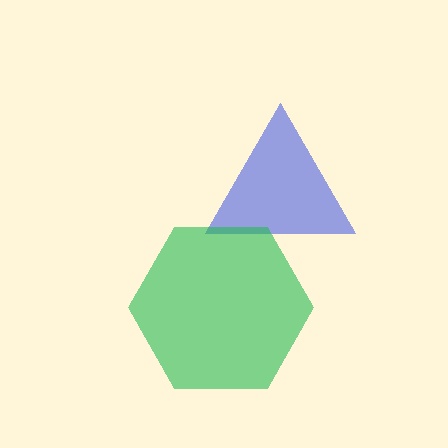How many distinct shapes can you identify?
There are 2 distinct shapes: a blue triangle, a green hexagon.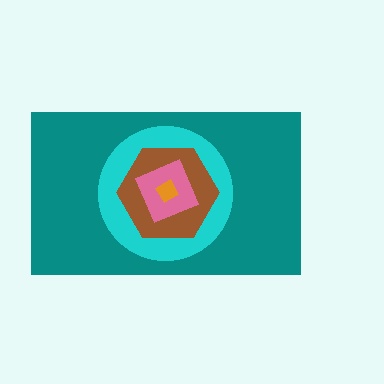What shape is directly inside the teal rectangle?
The cyan circle.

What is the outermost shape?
The teal rectangle.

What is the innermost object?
The orange diamond.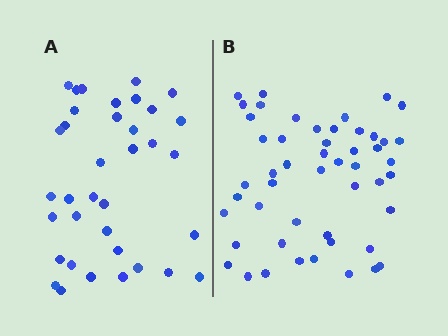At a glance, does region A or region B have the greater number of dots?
Region B (the right region) has more dots.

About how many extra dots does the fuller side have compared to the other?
Region B has approximately 15 more dots than region A.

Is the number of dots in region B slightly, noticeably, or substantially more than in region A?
Region B has noticeably more, but not dramatically so. The ratio is roughly 1.4 to 1.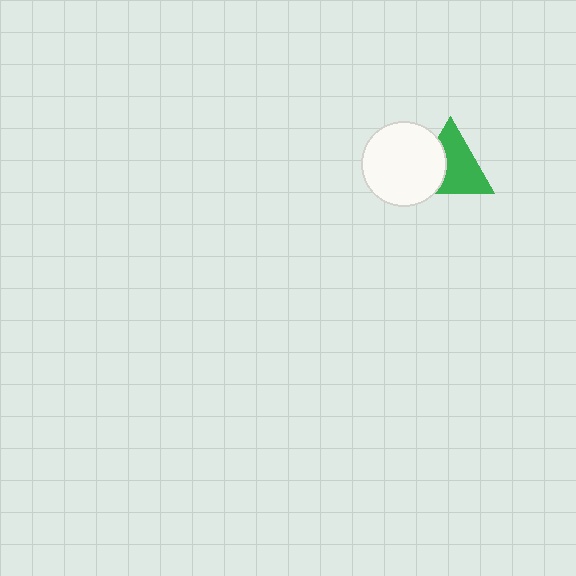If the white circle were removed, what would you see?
You would see the complete green triangle.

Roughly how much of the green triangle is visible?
About half of it is visible (roughly 64%).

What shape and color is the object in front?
The object in front is a white circle.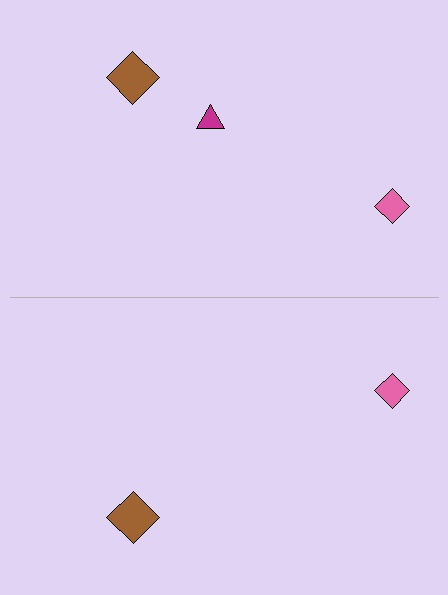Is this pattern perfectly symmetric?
No, the pattern is not perfectly symmetric. A magenta triangle is missing from the bottom side.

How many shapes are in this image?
There are 5 shapes in this image.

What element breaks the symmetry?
A magenta triangle is missing from the bottom side.